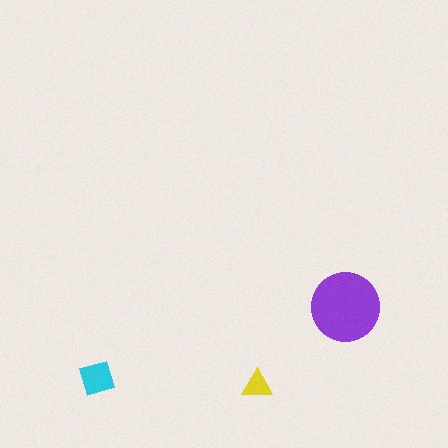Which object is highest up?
The purple circle is topmost.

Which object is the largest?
The purple circle.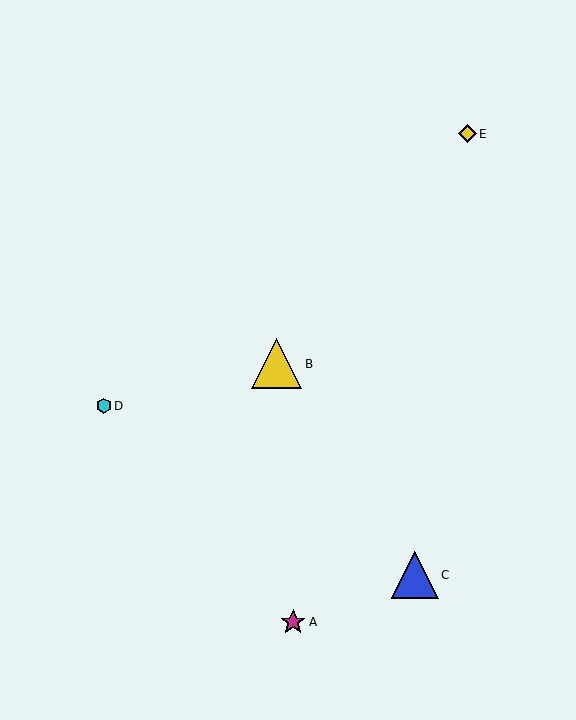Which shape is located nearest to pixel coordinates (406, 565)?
The blue triangle (labeled C) at (415, 575) is nearest to that location.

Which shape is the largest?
The yellow triangle (labeled B) is the largest.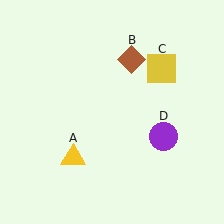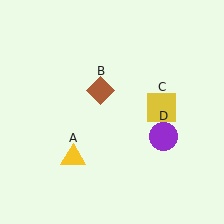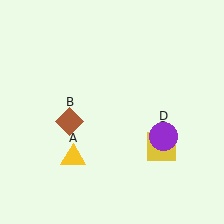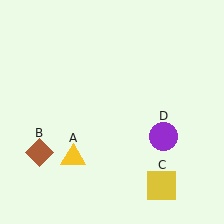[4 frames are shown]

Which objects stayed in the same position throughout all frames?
Yellow triangle (object A) and purple circle (object D) remained stationary.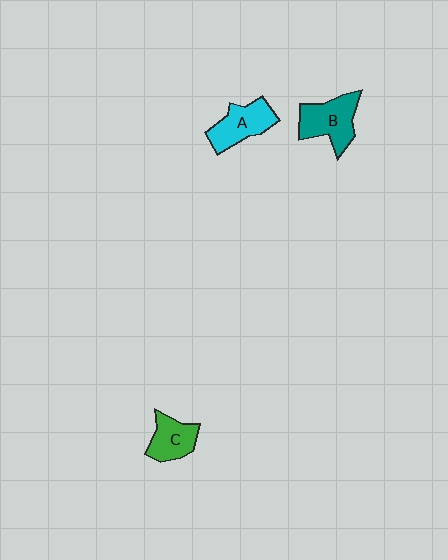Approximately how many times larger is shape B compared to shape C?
Approximately 1.4 times.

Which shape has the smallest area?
Shape C (green).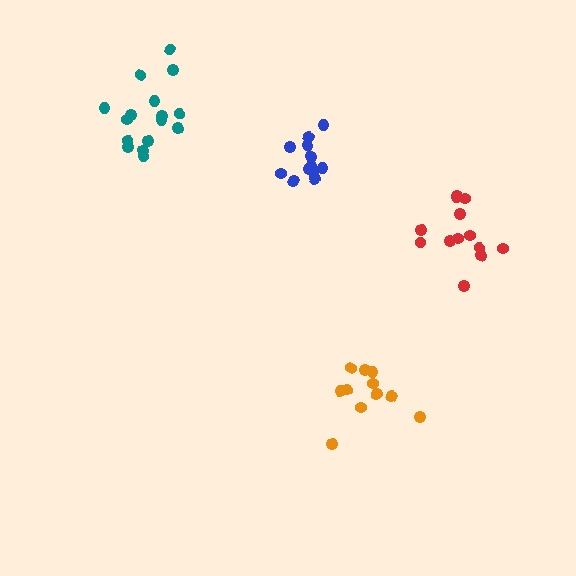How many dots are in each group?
Group 1: 13 dots, Group 2: 13 dots, Group 3: 11 dots, Group 4: 16 dots (53 total).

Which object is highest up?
The teal cluster is topmost.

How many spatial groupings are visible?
There are 4 spatial groupings.